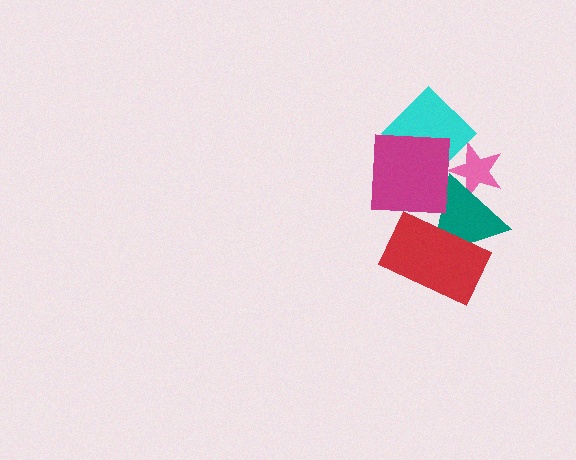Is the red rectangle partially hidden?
No, no other shape covers it.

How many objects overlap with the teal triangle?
3 objects overlap with the teal triangle.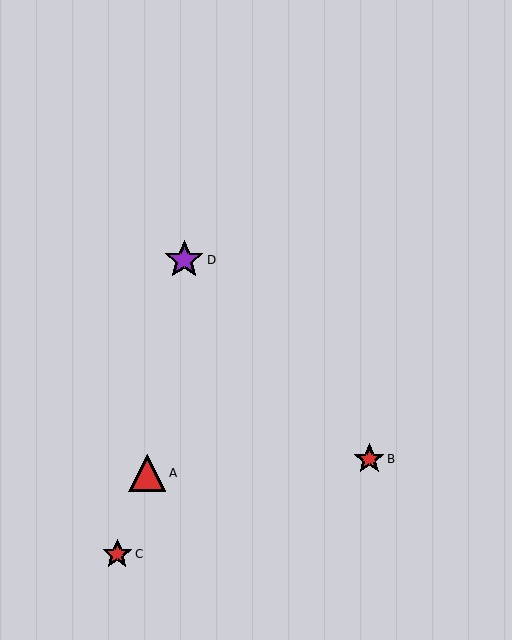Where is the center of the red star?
The center of the red star is at (369, 459).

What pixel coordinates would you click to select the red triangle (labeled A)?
Click at (147, 473) to select the red triangle A.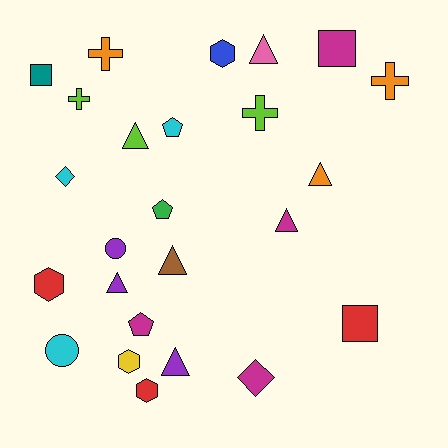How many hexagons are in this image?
There are 4 hexagons.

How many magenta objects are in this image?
There are 4 magenta objects.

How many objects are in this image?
There are 25 objects.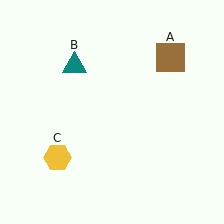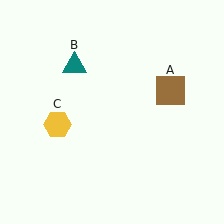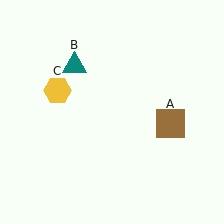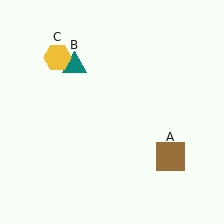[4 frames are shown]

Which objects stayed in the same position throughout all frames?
Teal triangle (object B) remained stationary.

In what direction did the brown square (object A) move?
The brown square (object A) moved down.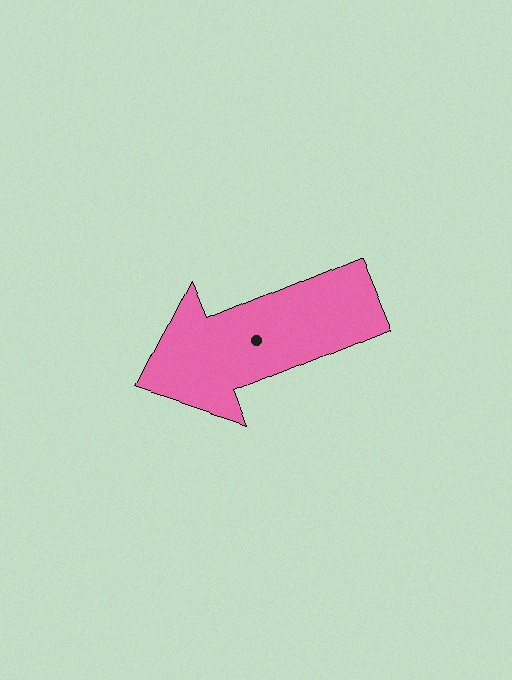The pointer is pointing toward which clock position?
Roughly 8 o'clock.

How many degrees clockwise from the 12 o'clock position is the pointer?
Approximately 247 degrees.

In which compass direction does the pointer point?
Southwest.